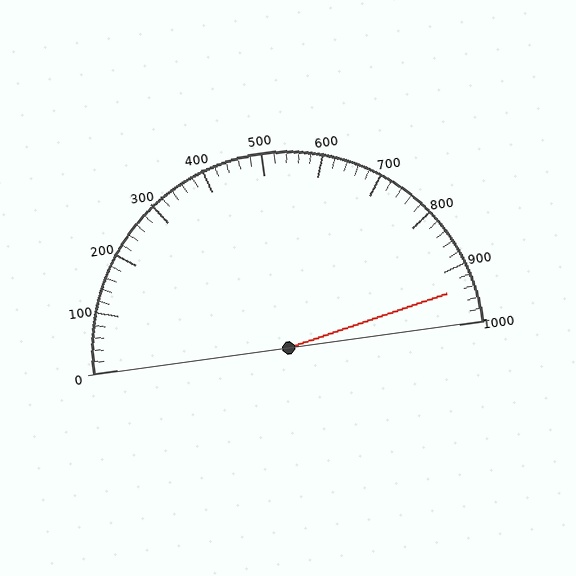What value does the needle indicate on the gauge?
The needle indicates approximately 940.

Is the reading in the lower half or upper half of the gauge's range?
The reading is in the upper half of the range (0 to 1000).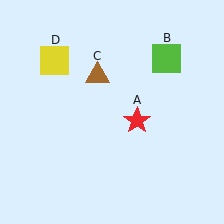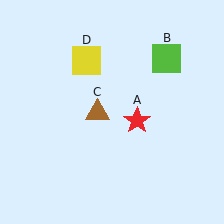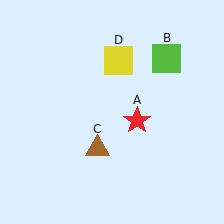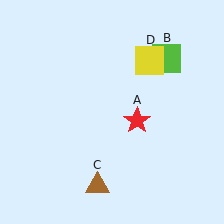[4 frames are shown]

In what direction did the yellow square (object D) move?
The yellow square (object D) moved right.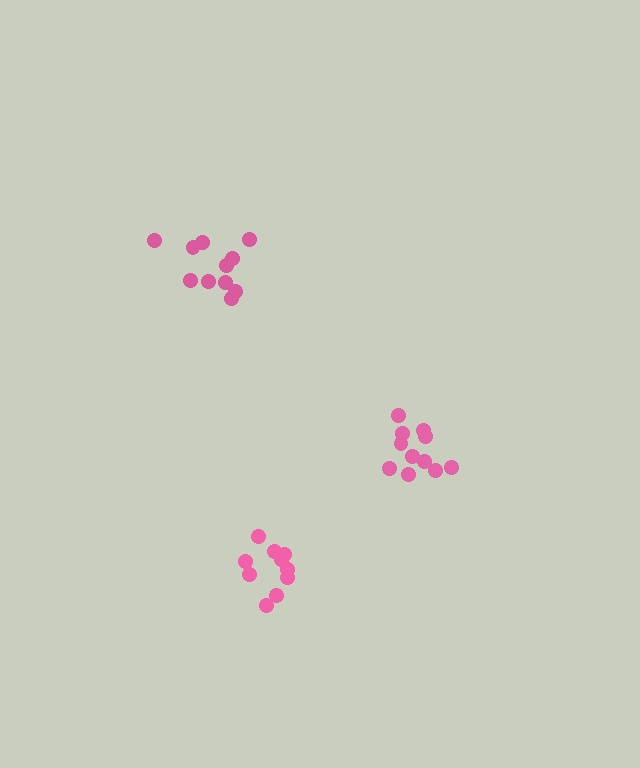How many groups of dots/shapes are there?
There are 3 groups.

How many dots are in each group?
Group 1: 10 dots, Group 2: 11 dots, Group 3: 11 dots (32 total).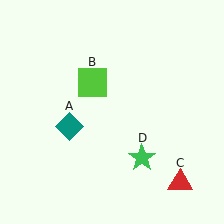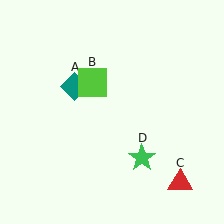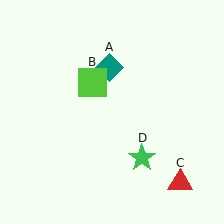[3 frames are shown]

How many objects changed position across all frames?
1 object changed position: teal diamond (object A).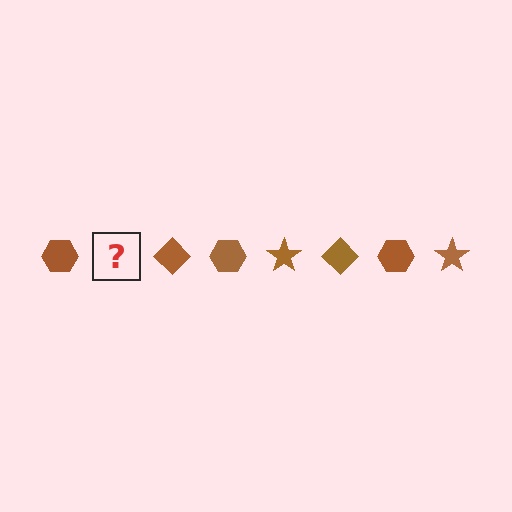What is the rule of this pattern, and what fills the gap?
The rule is that the pattern cycles through hexagon, star, diamond shapes in brown. The gap should be filled with a brown star.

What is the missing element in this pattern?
The missing element is a brown star.